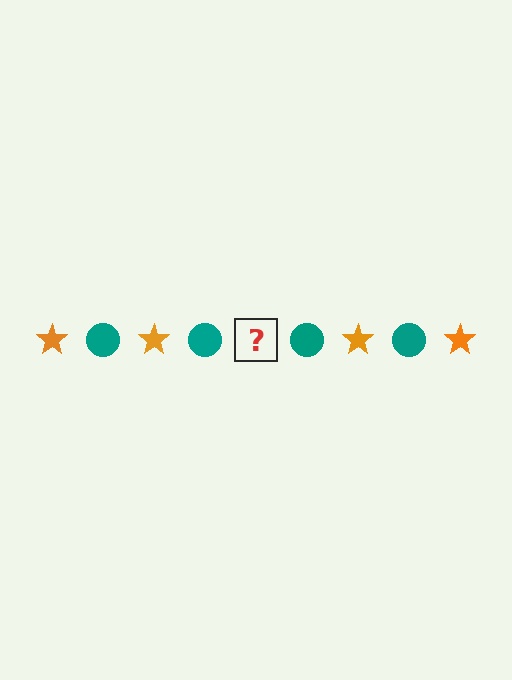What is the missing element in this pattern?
The missing element is an orange star.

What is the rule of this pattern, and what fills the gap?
The rule is that the pattern alternates between orange star and teal circle. The gap should be filled with an orange star.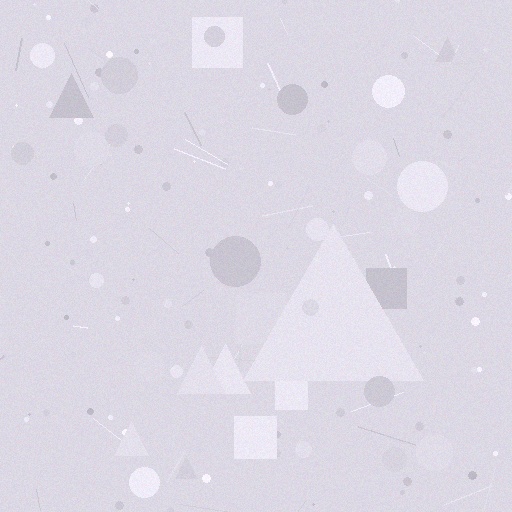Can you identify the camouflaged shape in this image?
The camouflaged shape is a triangle.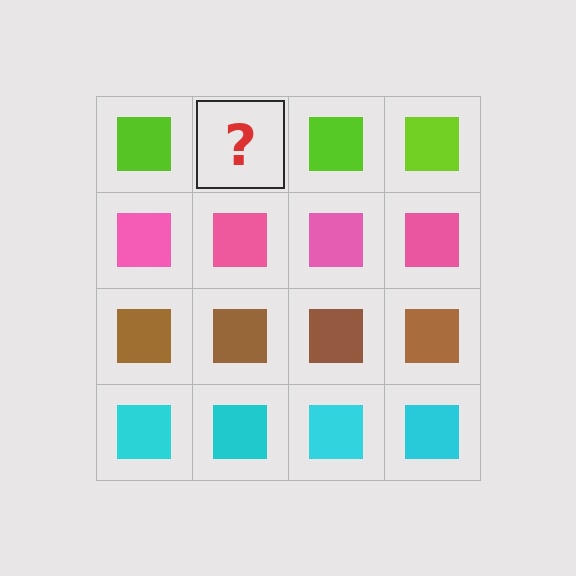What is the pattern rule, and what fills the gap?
The rule is that each row has a consistent color. The gap should be filled with a lime square.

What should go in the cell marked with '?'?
The missing cell should contain a lime square.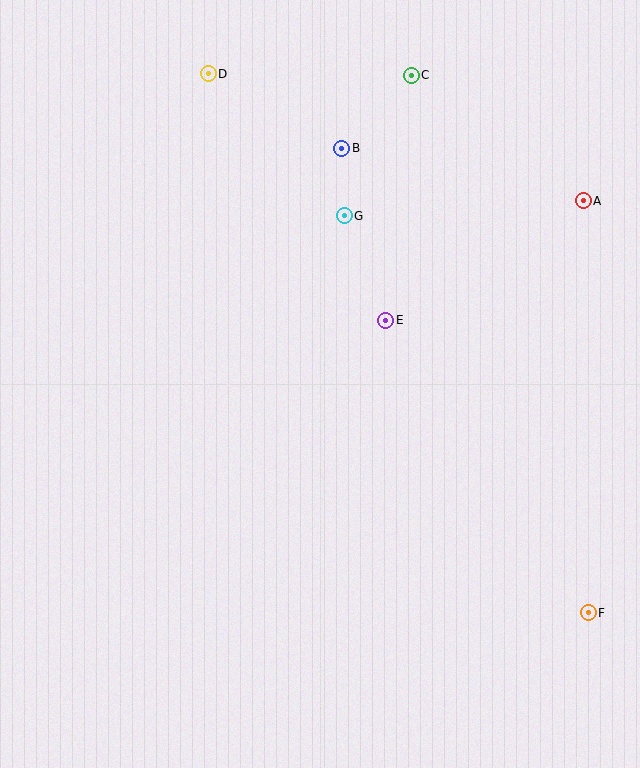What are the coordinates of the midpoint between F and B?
The midpoint between F and B is at (465, 380).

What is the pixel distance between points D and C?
The distance between D and C is 203 pixels.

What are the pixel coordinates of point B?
Point B is at (342, 148).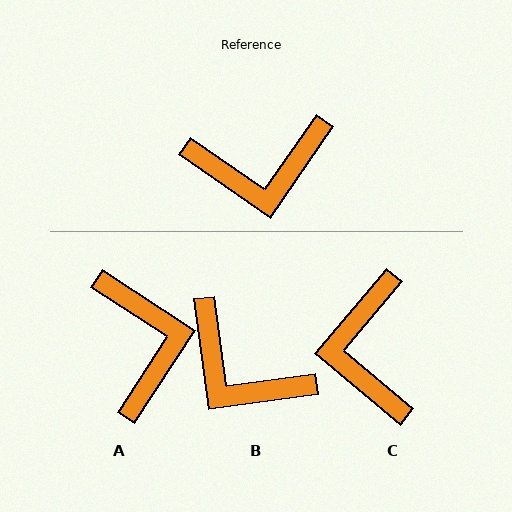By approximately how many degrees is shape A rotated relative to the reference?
Approximately 91 degrees counter-clockwise.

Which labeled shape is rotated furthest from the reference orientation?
C, about 95 degrees away.